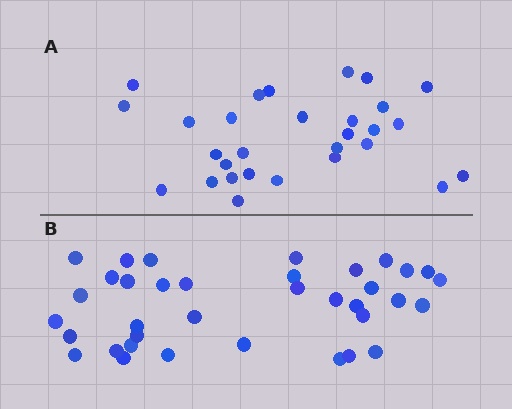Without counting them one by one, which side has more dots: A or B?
Region B (the bottom region) has more dots.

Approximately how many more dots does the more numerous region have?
Region B has roughly 8 or so more dots than region A.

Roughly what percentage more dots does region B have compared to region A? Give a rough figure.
About 25% more.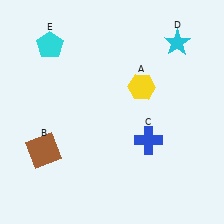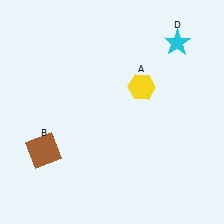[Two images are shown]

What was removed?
The cyan pentagon (E), the blue cross (C) were removed in Image 2.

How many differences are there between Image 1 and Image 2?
There are 2 differences between the two images.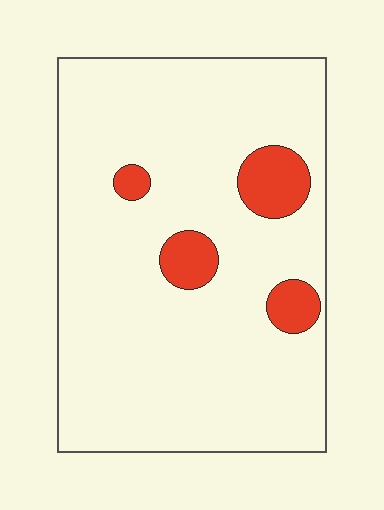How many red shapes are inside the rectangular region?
4.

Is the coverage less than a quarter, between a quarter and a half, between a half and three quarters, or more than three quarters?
Less than a quarter.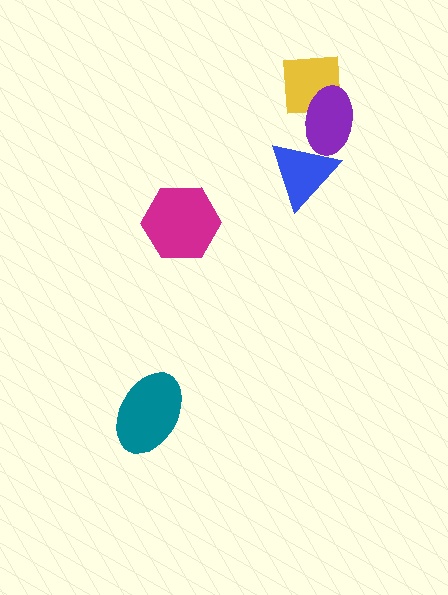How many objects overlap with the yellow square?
1 object overlaps with the yellow square.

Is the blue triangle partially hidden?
No, no other shape covers it.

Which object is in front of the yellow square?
The purple ellipse is in front of the yellow square.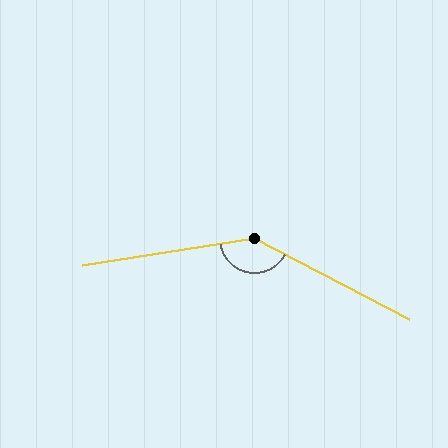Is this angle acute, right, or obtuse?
It is obtuse.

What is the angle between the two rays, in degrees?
Approximately 144 degrees.